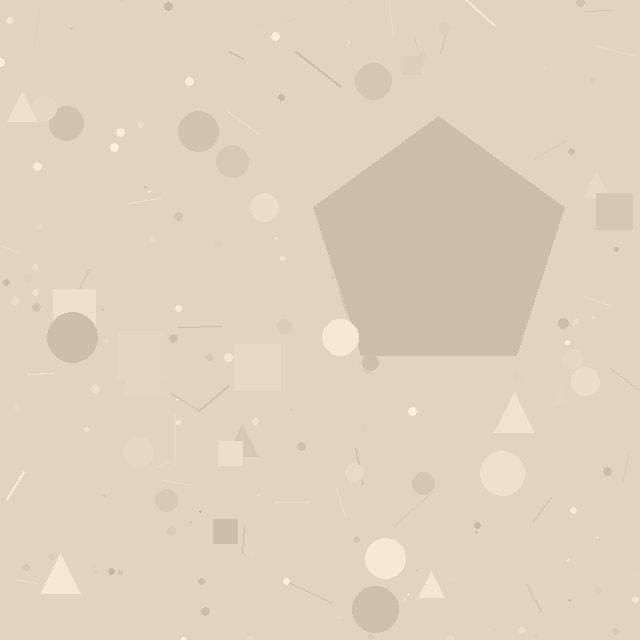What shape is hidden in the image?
A pentagon is hidden in the image.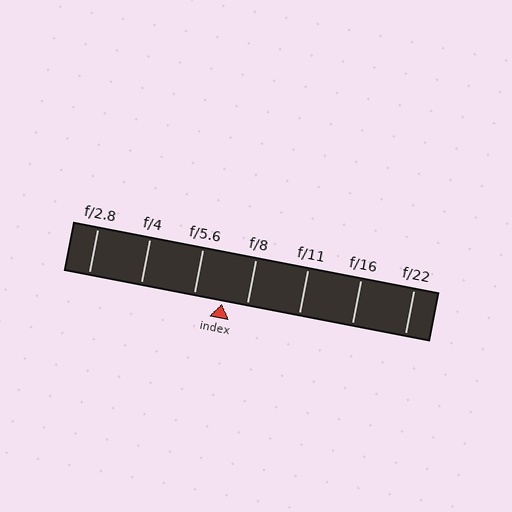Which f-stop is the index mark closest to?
The index mark is closest to f/8.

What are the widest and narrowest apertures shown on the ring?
The widest aperture shown is f/2.8 and the narrowest is f/22.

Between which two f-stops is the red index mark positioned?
The index mark is between f/5.6 and f/8.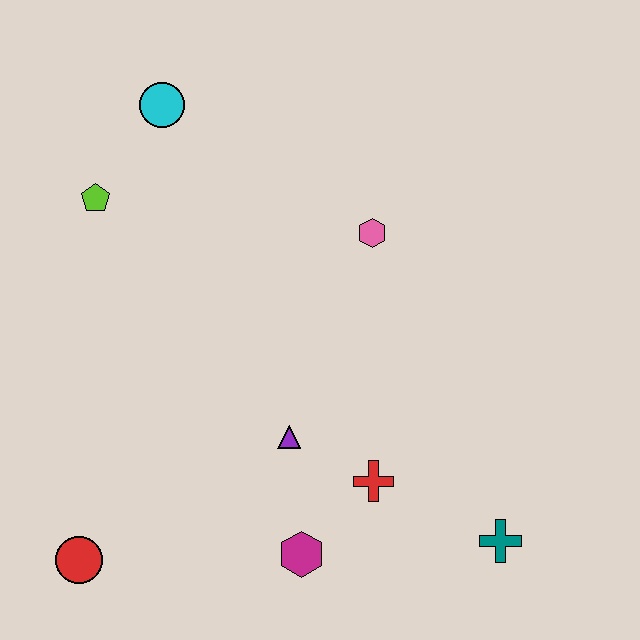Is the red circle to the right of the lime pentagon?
No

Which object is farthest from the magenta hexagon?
The cyan circle is farthest from the magenta hexagon.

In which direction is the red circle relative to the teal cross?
The red circle is to the left of the teal cross.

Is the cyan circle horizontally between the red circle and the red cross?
Yes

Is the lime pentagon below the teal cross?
No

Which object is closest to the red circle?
The magenta hexagon is closest to the red circle.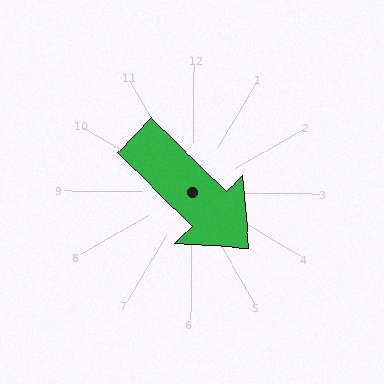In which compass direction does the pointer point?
Southeast.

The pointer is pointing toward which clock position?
Roughly 4 o'clock.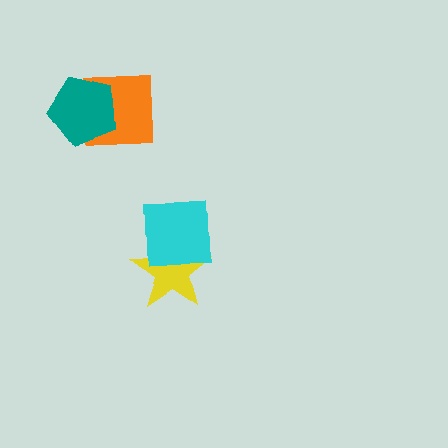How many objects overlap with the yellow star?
1 object overlaps with the yellow star.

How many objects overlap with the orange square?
1 object overlaps with the orange square.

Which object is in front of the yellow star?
The cyan square is in front of the yellow star.